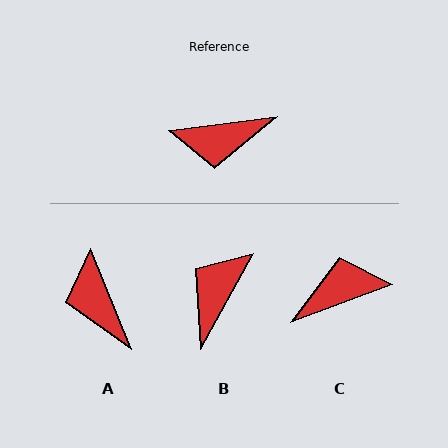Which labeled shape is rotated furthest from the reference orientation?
C, about 167 degrees away.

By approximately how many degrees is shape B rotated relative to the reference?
Approximately 126 degrees clockwise.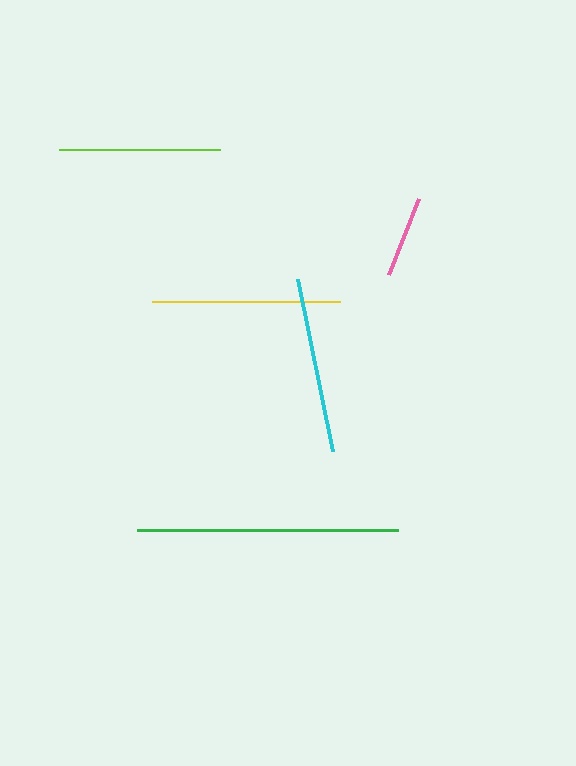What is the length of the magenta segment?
The magenta segment is approximately 191 pixels long.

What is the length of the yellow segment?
The yellow segment is approximately 188 pixels long.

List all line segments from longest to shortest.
From longest to shortest: green, magenta, yellow, cyan, lime, pink.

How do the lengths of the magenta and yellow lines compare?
The magenta and yellow lines are approximately the same length.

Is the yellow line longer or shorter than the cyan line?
The yellow line is longer than the cyan line.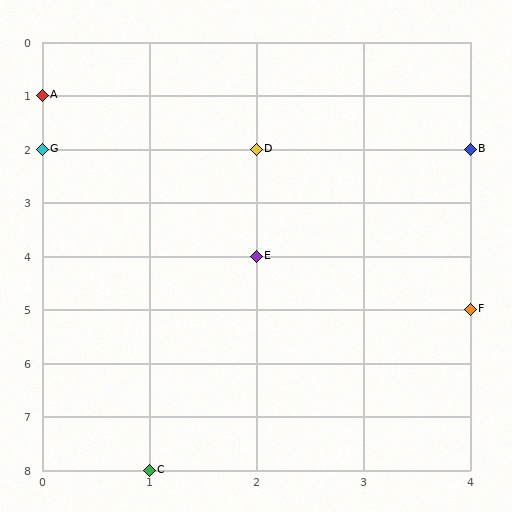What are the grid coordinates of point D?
Point D is at grid coordinates (2, 2).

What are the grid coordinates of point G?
Point G is at grid coordinates (0, 2).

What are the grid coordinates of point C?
Point C is at grid coordinates (1, 8).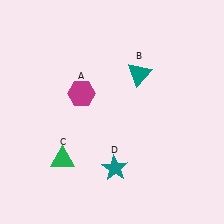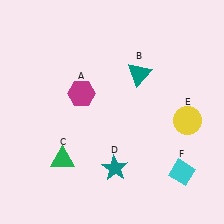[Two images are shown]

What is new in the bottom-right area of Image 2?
A cyan diamond (F) was added in the bottom-right area of Image 2.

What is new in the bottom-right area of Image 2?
A yellow circle (E) was added in the bottom-right area of Image 2.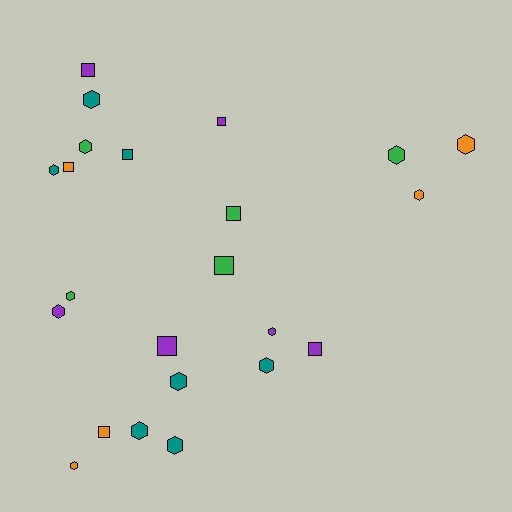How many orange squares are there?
There are 2 orange squares.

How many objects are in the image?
There are 23 objects.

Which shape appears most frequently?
Hexagon, with 14 objects.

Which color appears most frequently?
Teal, with 7 objects.